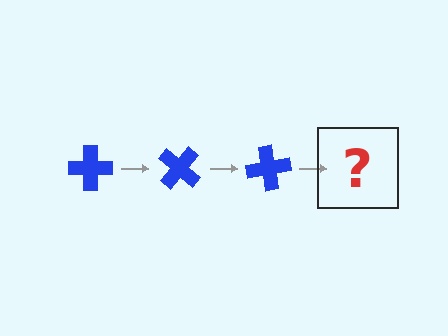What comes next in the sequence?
The next element should be a blue cross rotated 120 degrees.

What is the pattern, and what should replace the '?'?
The pattern is that the cross rotates 40 degrees each step. The '?' should be a blue cross rotated 120 degrees.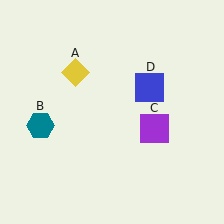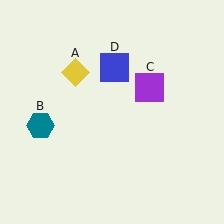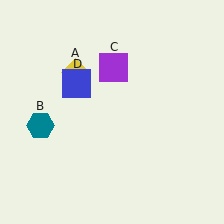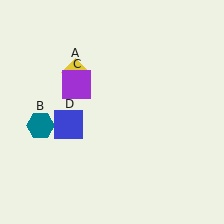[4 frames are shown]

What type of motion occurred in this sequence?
The purple square (object C), blue square (object D) rotated counterclockwise around the center of the scene.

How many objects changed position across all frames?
2 objects changed position: purple square (object C), blue square (object D).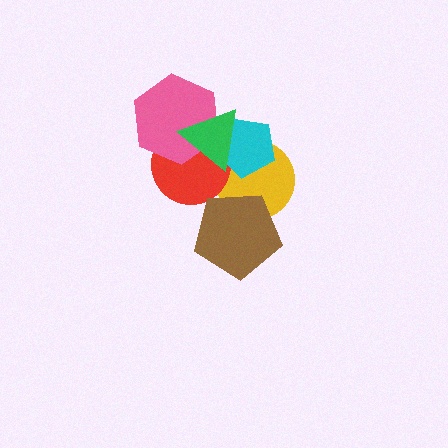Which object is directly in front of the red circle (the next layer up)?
The cyan pentagon is directly in front of the red circle.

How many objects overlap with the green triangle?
4 objects overlap with the green triangle.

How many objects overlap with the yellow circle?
4 objects overlap with the yellow circle.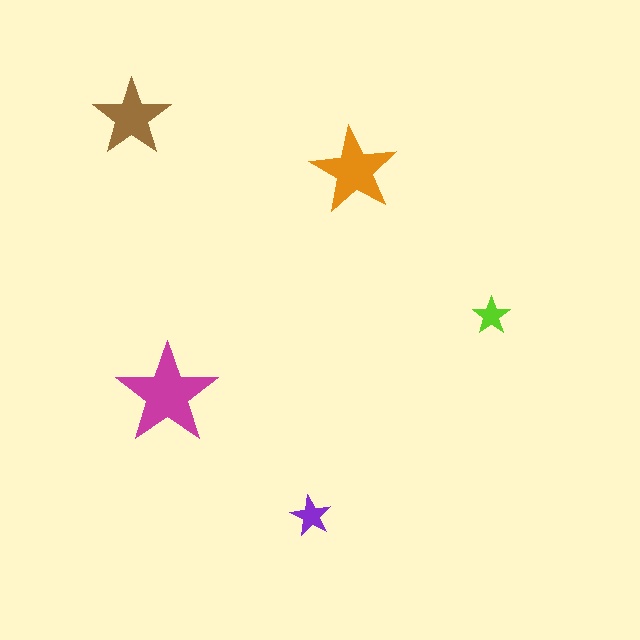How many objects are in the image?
There are 5 objects in the image.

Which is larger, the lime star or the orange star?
The orange one.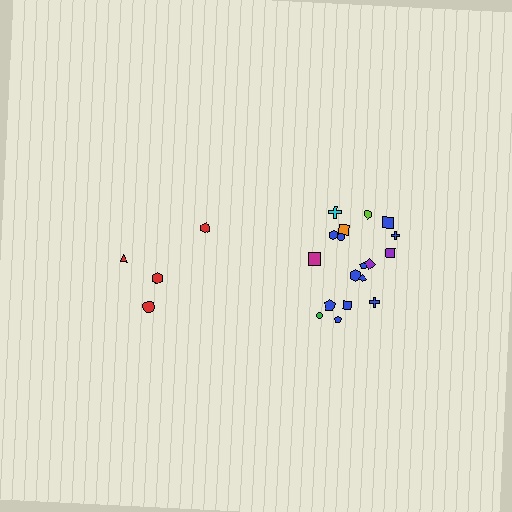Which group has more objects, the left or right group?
The right group.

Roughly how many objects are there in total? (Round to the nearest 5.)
Roughly 20 objects in total.